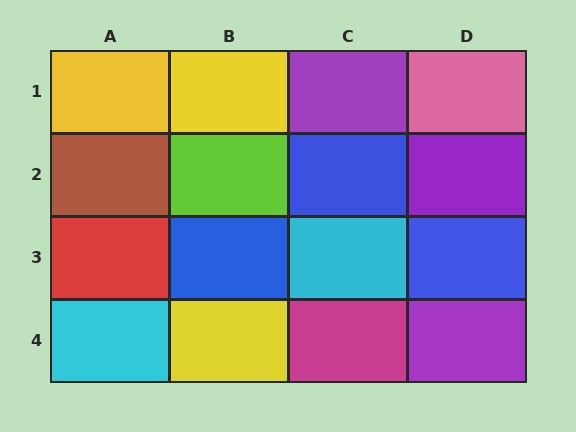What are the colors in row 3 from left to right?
Red, blue, cyan, blue.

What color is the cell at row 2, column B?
Lime.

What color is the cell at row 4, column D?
Purple.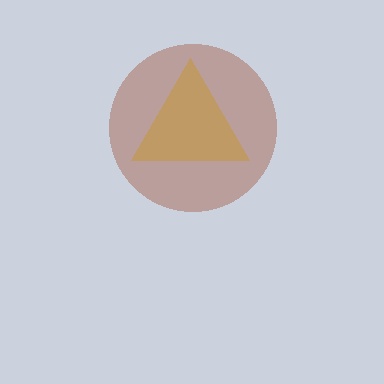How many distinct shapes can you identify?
There are 2 distinct shapes: a yellow triangle, a brown circle.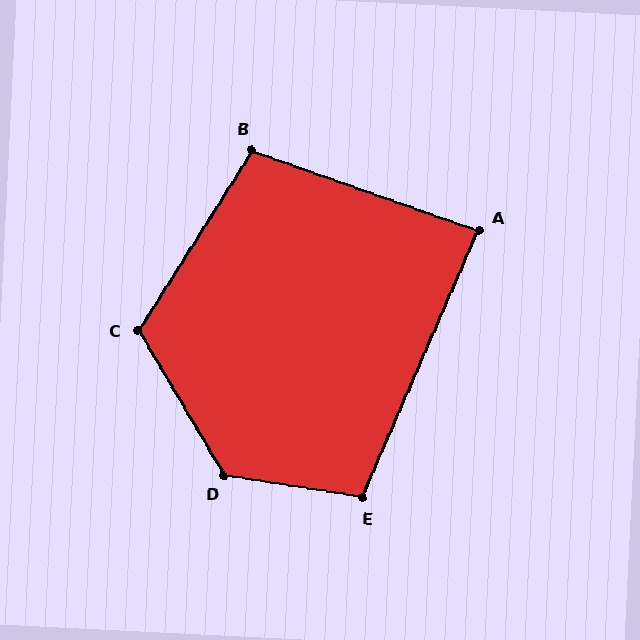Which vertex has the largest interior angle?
D, at approximately 130 degrees.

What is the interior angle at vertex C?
Approximately 117 degrees (obtuse).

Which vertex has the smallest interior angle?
A, at approximately 86 degrees.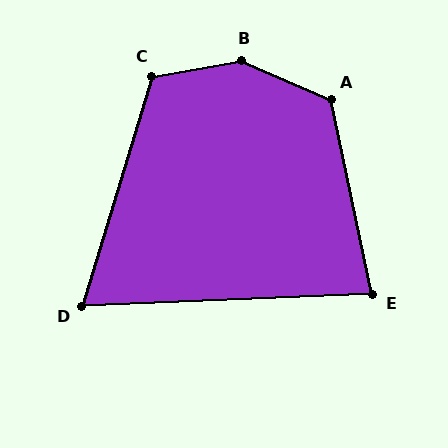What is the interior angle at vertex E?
Approximately 80 degrees (acute).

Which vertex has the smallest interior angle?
D, at approximately 71 degrees.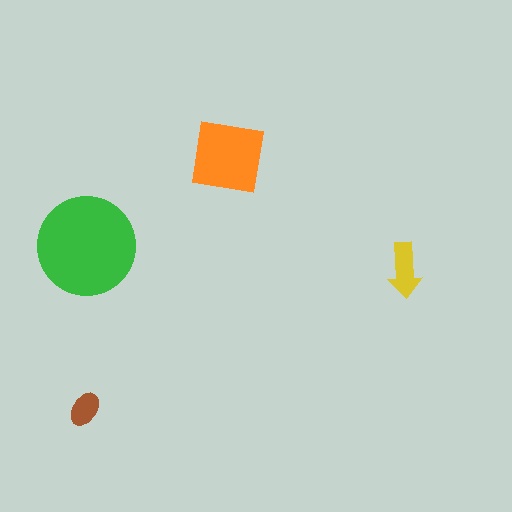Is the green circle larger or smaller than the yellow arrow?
Larger.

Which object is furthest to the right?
The yellow arrow is rightmost.